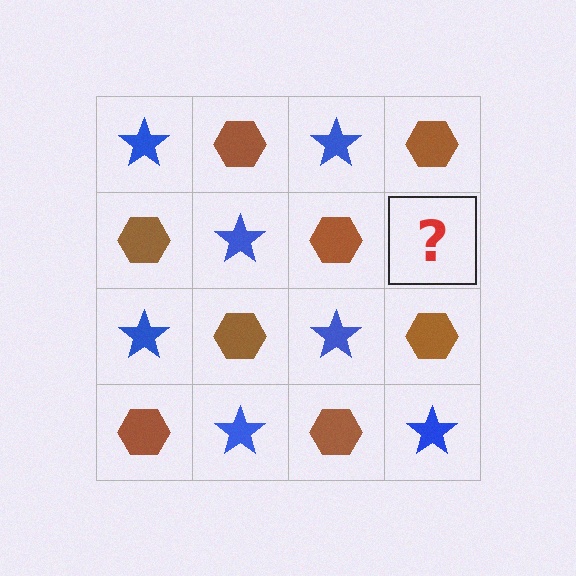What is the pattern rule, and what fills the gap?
The rule is that it alternates blue star and brown hexagon in a checkerboard pattern. The gap should be filled with a blue star.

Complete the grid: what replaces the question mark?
The question mark should be replaced with a blue star.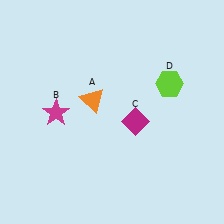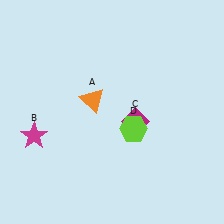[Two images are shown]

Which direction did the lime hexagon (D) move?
The lime hexagon (D) moved down.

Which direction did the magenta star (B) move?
The magenta star (B) moved down.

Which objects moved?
The objects that moved are: the magenta star (B), the lime hexagon (D).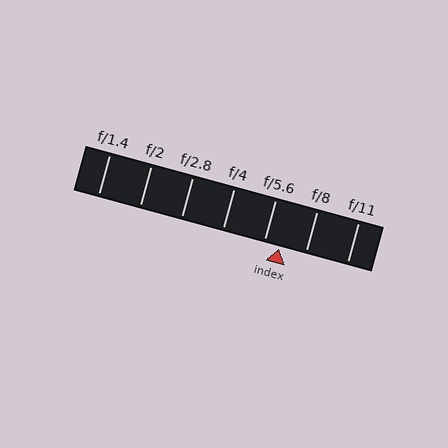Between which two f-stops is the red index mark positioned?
The index mark is between f/5.6 and f/8.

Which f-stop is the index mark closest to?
The index mark is closest to f/5.6.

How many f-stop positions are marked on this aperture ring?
There are 7 f-stop positions marked.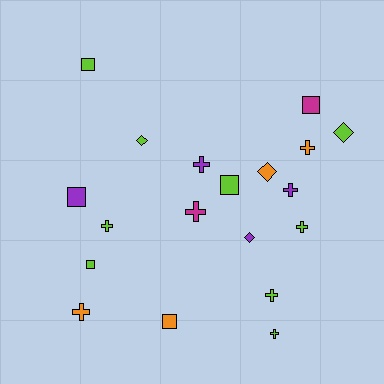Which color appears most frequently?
Lime, with 9 objects.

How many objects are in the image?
There are 19 objects.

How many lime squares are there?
There are 3 lime squares.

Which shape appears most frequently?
Cross, with 9 objects.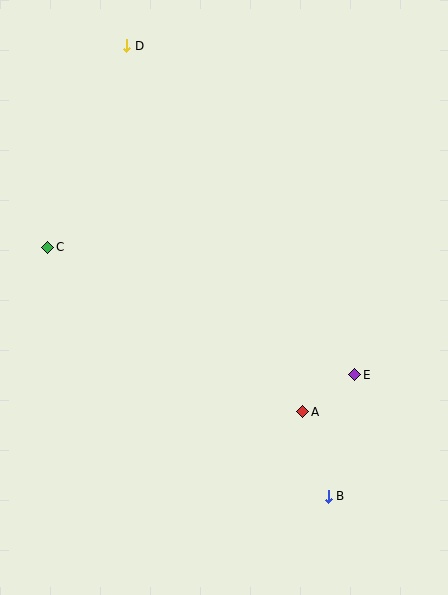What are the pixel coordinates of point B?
Point B is at (328, 496).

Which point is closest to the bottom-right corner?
Point B is closest to the bottom-right corner.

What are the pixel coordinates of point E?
Point E is at (355, 375).